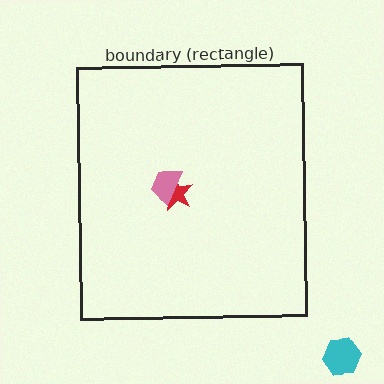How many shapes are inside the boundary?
2 inside, 1 outside.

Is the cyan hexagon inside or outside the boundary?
Outside.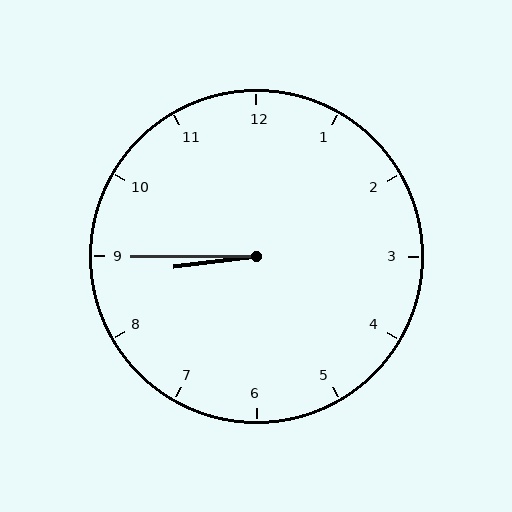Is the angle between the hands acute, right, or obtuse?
It is acute.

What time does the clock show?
8:45.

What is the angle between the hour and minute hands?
Approximately 8 degrees.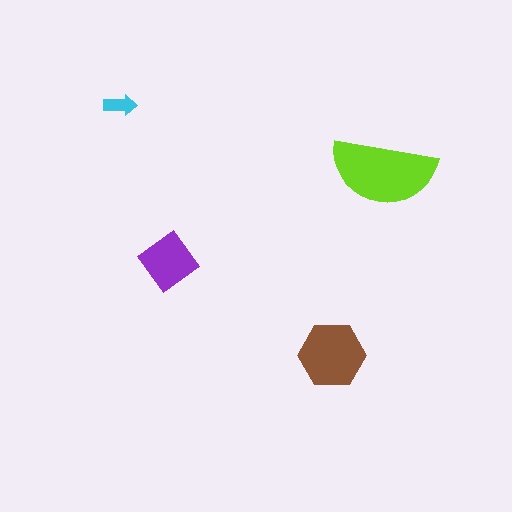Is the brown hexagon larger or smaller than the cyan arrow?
Larger.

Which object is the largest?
The lime semicircle.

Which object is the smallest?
The cyan arrow.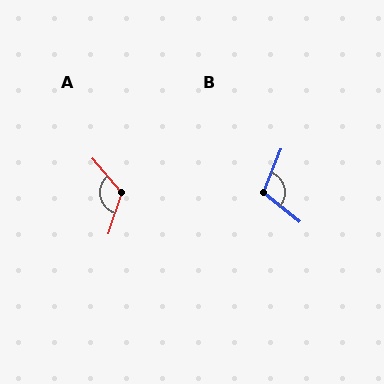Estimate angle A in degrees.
Approximately 121 degrees.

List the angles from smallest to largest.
B (107°), A (121°).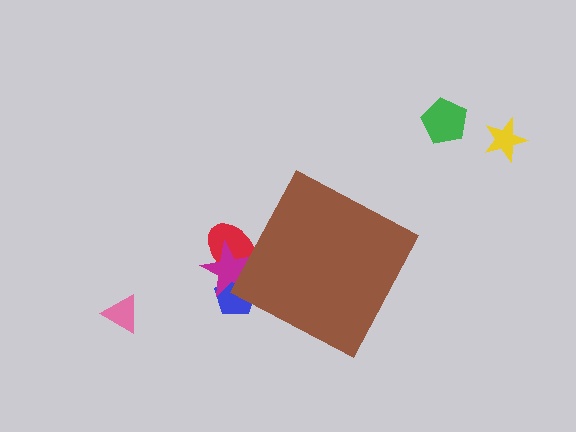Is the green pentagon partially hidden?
No, the green pentagon is fully visible.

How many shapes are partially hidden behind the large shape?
3 shapes are partially hidden.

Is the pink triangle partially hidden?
No, the pink triangle is fully visible.